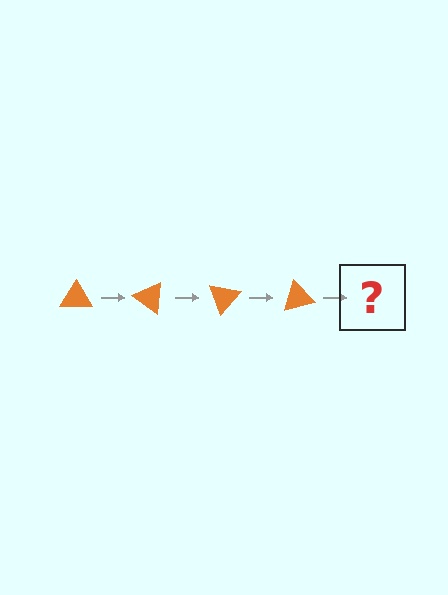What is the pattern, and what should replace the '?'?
The pattern is that the triangle rotates 35 degrees each step. The '?' should be an orange triangle rotated 140 degrees.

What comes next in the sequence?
The next element should be an orange triangle rotated 140 degrees.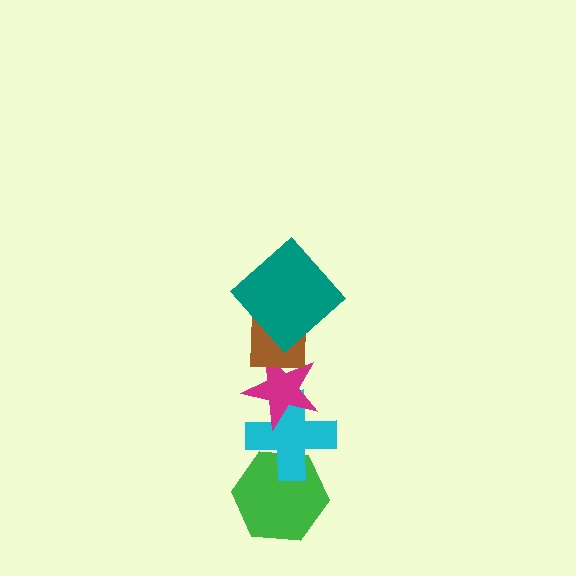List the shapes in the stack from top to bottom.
From top to bottom: the teal diamond, the brown square, the magenta star, the cyan cross, the green hexagon.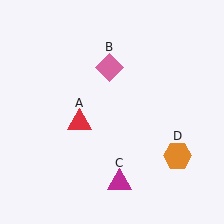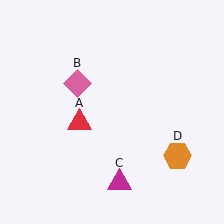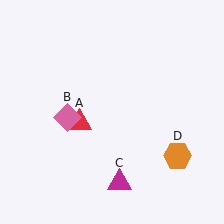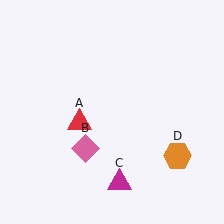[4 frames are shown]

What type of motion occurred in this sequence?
The pink diamond (object B) rotated counterclockwise around the center of the scene.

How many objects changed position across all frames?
1 object changed position: pink diamond (object B).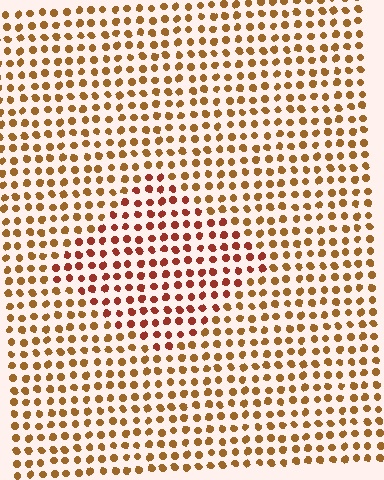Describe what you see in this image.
The image is filled with small brown elements in a uniform arrangement. A diamond-shaped region is visible where the elements are tinted to a slightly different hue, forming a subtle color boundary.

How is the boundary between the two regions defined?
The boundary is defined purely by a slight shift in hue (about 29 degrees). Spacing, size, and orientation are identical on both sides.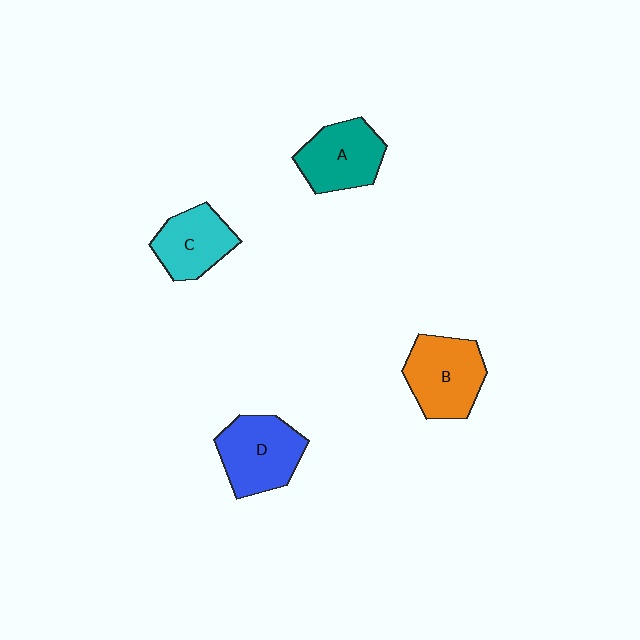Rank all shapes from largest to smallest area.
From largest to smallest: B (orange), D (blue), A (teal), C (cyan).